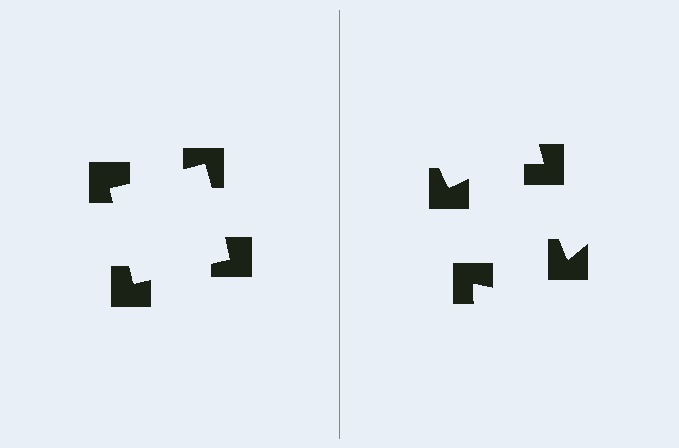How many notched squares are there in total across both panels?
8 — 4 on each side.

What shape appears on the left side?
An illusory square.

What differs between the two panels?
The notched squares are positioned identically on both sides; only the wedge orientations differ. On the left they align to a square; on the right they are misaligned.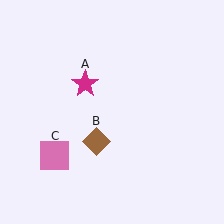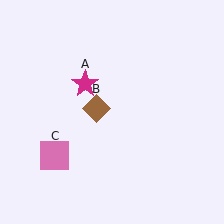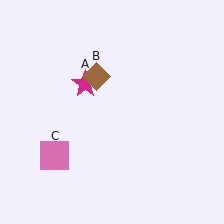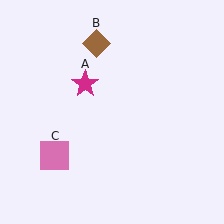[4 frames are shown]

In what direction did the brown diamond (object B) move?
The brown diamond (object B) moved up.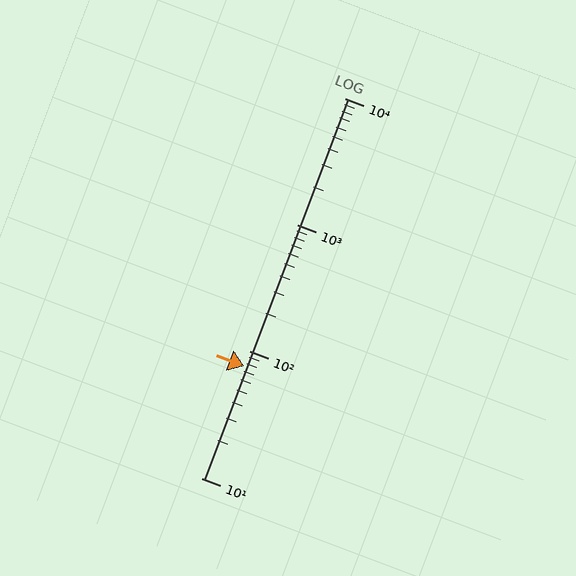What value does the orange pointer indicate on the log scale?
The pointer indicates approximately 77.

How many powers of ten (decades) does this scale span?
The scale spans 3 decades, from 10 to 10000.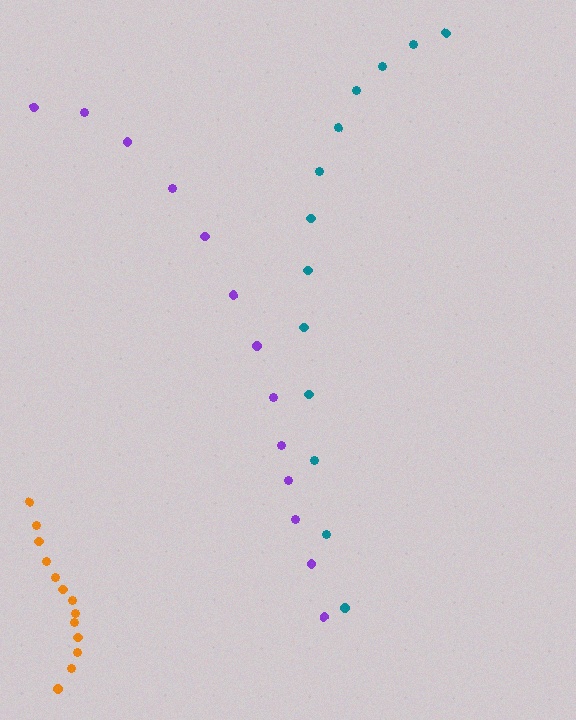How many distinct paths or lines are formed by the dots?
There are 3 distinct paths.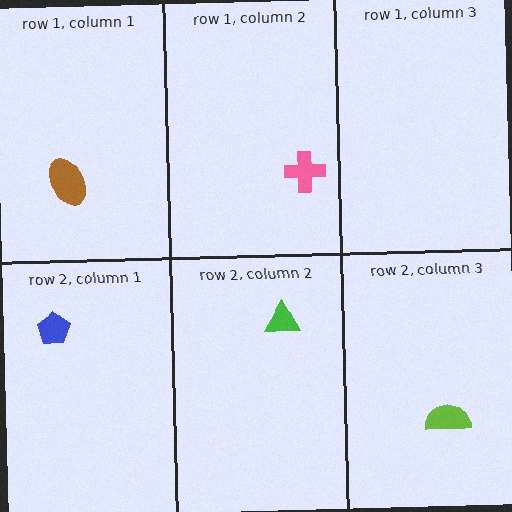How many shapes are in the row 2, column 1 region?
1.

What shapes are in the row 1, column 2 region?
The pink cross.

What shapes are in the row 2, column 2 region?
The green triangle.